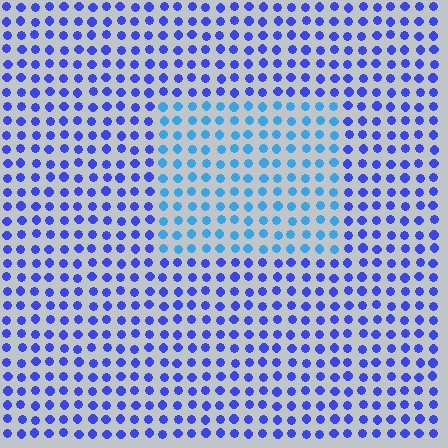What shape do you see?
I see a rectangle.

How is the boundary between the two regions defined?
The boundary is defined purely by a slight shift in hue (about 34 degrees). Spacing, size, and orientation are identical on both sides.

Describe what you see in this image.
The image is filled with small blue elements in a uniform arrangement. A rectangle-shaped region is visible where the elements are tinted to a slightly different hue, forming a subtle color boundary.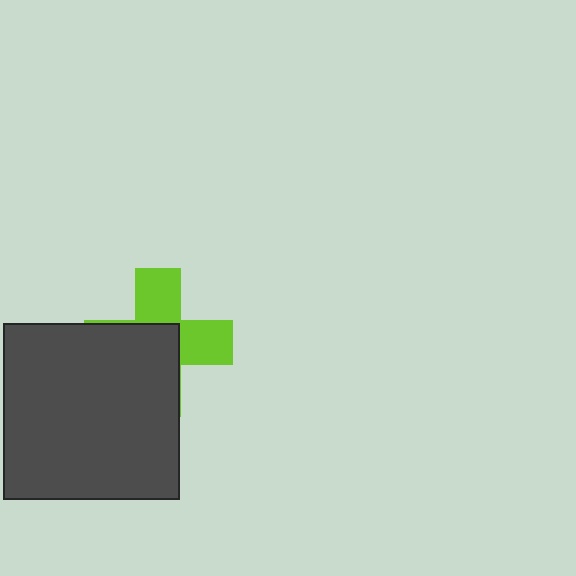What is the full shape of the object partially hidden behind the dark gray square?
The partially hidden object is a lime cross.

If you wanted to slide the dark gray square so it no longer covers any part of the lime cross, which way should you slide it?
Slide it toward the lower-left — that is the most direct way to separate the two shapes.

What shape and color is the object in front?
The object in front is a dark gray square.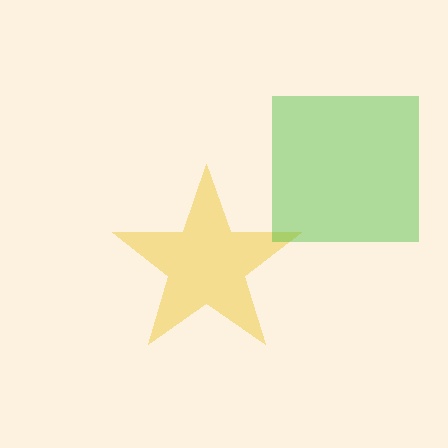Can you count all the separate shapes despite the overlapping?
Yes, there are 2 separate shapes.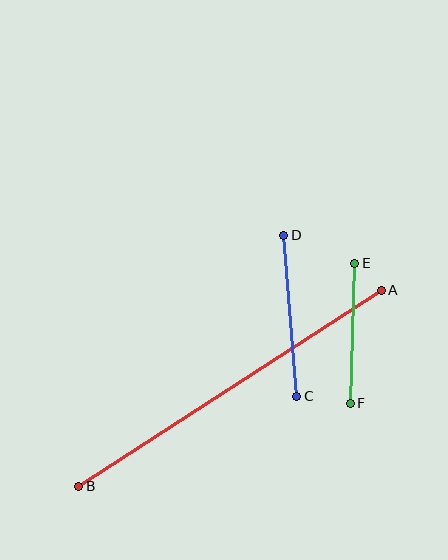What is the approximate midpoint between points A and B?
The midpoint is at approximately (230, 388) pixels.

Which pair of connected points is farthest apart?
Points A and B are farthest apart.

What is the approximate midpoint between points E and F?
The midpoint is at approximately (352, 333) pixels.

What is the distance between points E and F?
The distance is approximately 140 pixels.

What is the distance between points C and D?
The distance is approximately 162 pixels.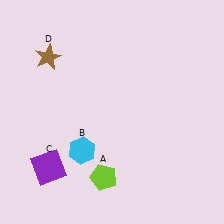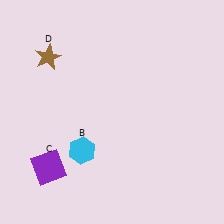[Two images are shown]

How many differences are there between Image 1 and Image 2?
There is 1 difference between the two images.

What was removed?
The lime pentagon (A) was removed in Image 2.